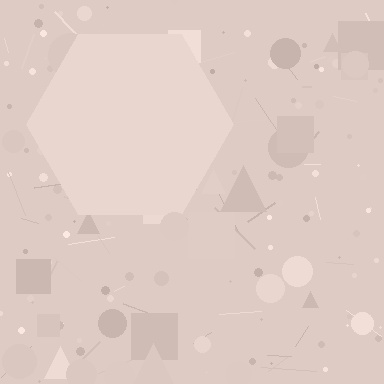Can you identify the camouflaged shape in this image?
The camouflaged shape is a hexagon.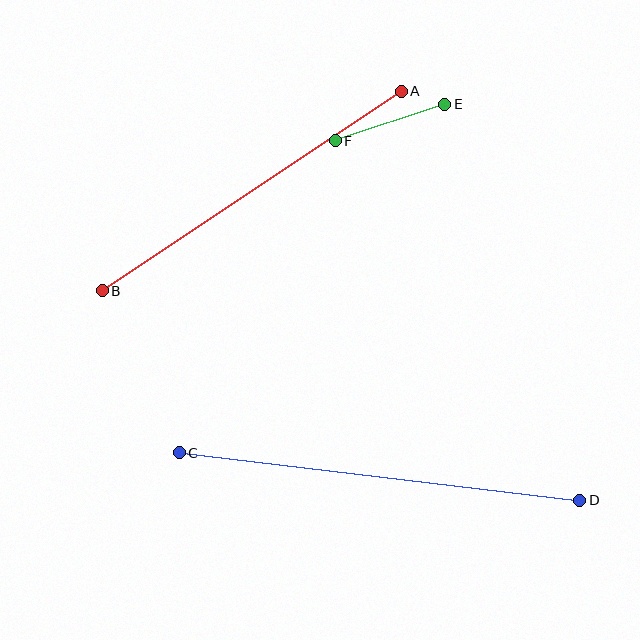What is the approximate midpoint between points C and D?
The midpoint is at approximately (379, 477) pixels.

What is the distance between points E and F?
The distance is approximately 116 pixels.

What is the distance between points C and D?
The distance is approximately 403 pixels.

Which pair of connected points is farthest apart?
Points C and D are farthest apart.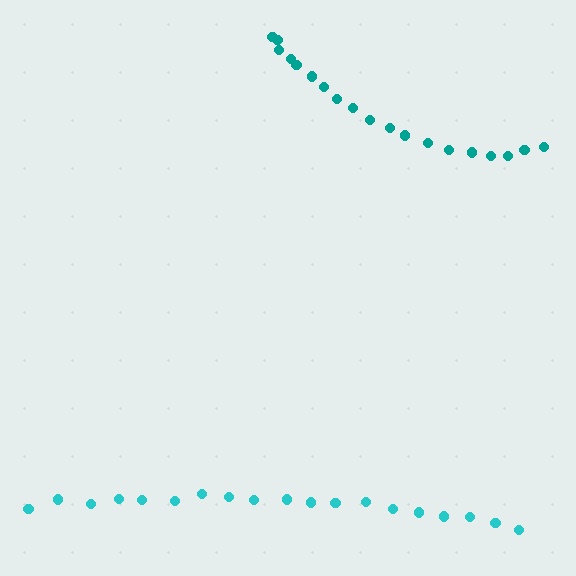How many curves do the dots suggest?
There are 2 distinct paths.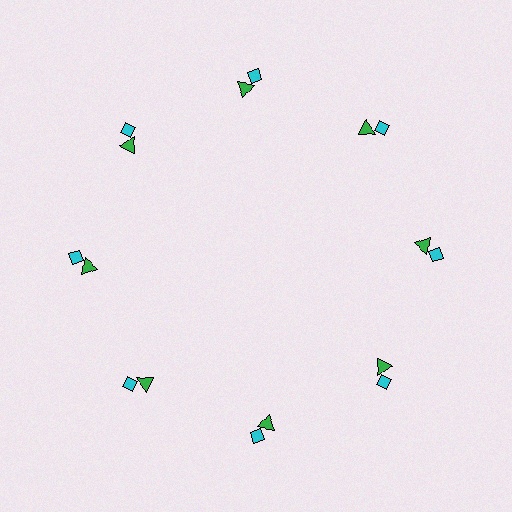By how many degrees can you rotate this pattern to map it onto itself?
The pattern maps onto itself every 45 degrees of rotation.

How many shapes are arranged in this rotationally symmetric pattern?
There are 16 shapes, arranged in 8 groups of 2.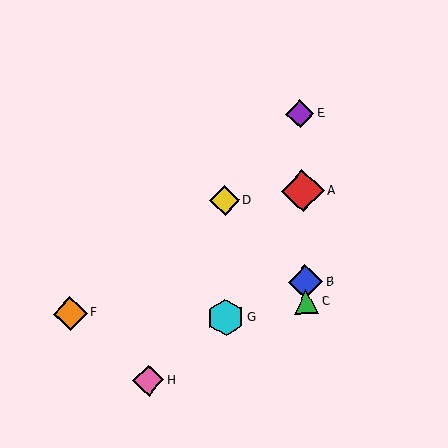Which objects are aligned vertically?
Objects A, B, C, E are aligned vertically.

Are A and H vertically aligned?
No, A is at x≈303 and H is at x≈148.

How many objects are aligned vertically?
4 objects (A, B, C, E) are aligned vertically.